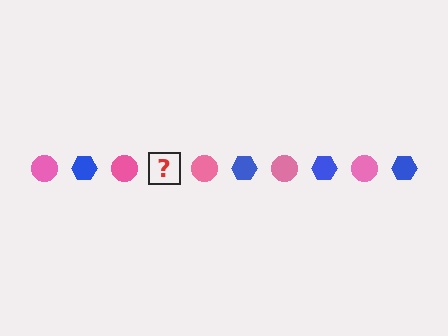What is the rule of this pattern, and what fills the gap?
The rule is that the pattern alternates between pink circle and blue hexagon. The gap should be filled with a blue hexagon.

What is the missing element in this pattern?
The missing element is a blue hexagon.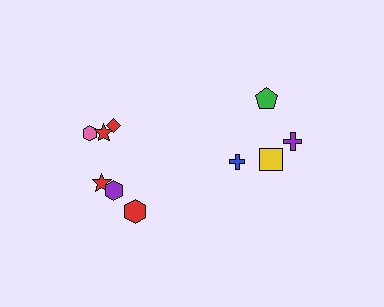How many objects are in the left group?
There are 6 objects.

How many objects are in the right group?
There are 4 objects.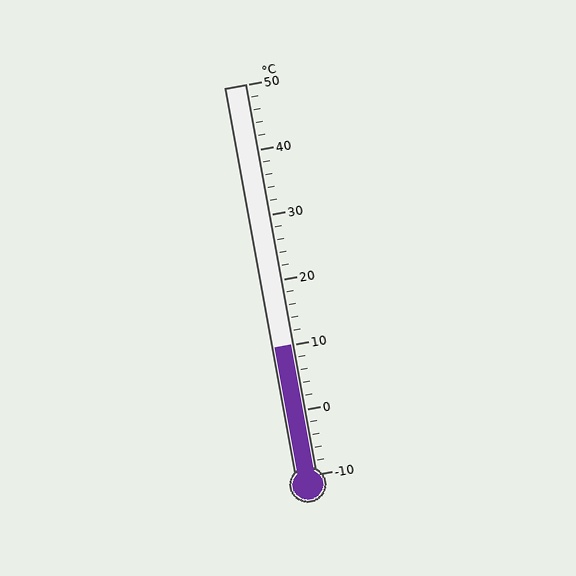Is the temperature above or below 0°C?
The temperature is above 0°C.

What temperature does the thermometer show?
The thermometer shows approximately 10°C.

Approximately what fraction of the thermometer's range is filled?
The thermometer is filled to approximately 35% of its range.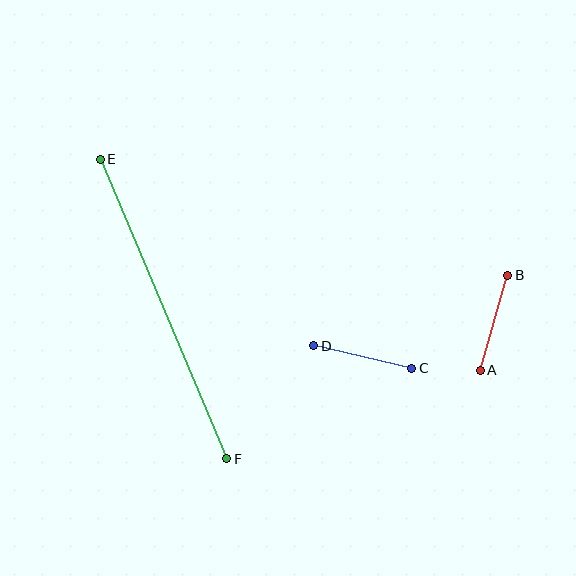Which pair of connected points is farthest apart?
Points E and F are farthest apart.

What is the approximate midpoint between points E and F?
The midpoint is at approximately (164, 309) pixels.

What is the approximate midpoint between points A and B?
The midpoint is at approximately (494, 323) pixels.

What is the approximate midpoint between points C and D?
The midpoint is at approximately (363, 357) pixels.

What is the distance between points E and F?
The distance is approximately 325 pixels.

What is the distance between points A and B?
The distance is approximately 99 pixels.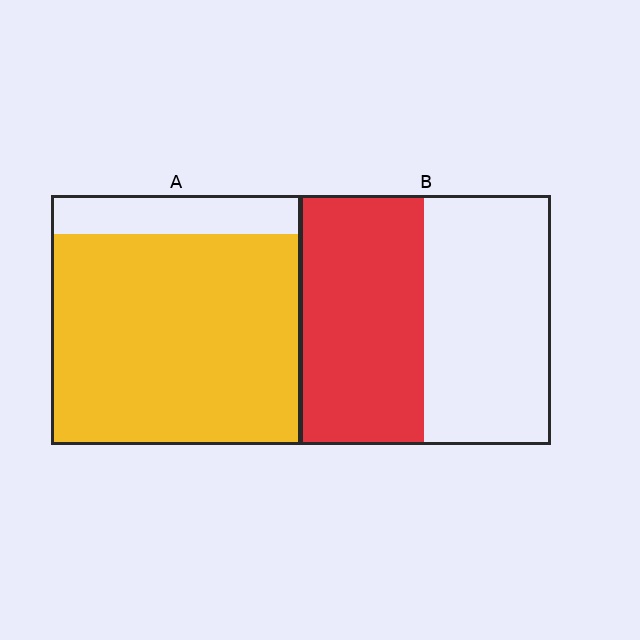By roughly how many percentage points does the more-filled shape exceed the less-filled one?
By roughly 35 percentage points (A over B).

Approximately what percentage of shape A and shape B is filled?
A is approximately 85% and B is approximately 50%.